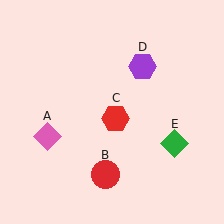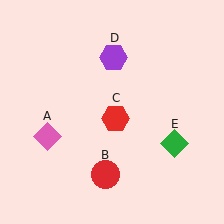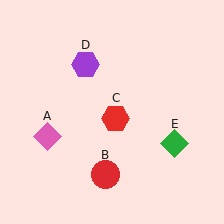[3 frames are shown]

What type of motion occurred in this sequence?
The purple hexagon (object D) rotated counterclockwise around the center of the scene.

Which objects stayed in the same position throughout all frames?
Pink diamond (object A) and red circle (object B) and red hexagon (object C) and green diamond (object E) remained stationary.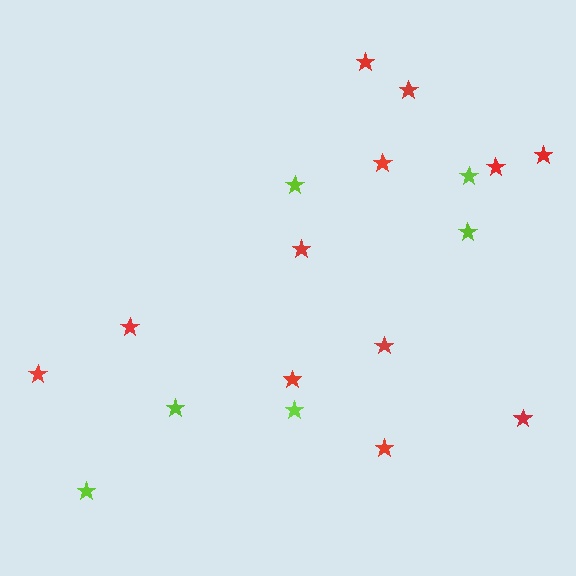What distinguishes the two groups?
There are 2 groups: one group of red stars (12) and one group of lime stars (6).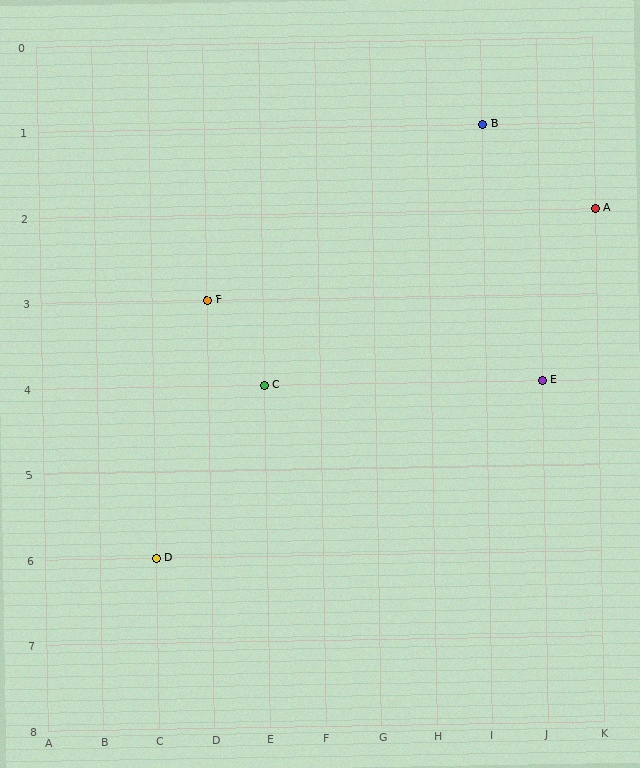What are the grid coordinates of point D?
Point D is at grid coordinates (C, 6).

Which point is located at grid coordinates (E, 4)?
Point C is at (E, 4).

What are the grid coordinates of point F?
Point F is at grid coordinates (D, 3).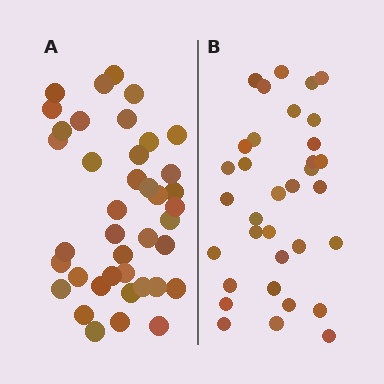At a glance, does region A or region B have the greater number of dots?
Region A (the left region) has more dots.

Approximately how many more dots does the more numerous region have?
Region A has about 6 more dots than region B.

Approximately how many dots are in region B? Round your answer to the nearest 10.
About 30 dots. (The exact count is 34, which rounds to 30.)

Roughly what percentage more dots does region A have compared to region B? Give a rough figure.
About 20% more.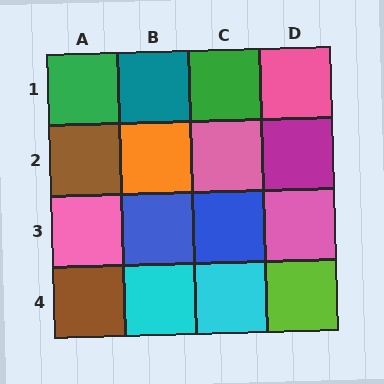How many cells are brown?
2 cells are brown.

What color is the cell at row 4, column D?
Lime.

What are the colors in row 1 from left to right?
Green, teal, green, pink.